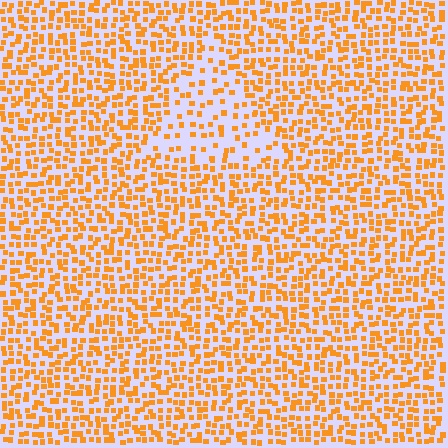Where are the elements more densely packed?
The elements are more densely packed outside the triangle boundary.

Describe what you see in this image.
The image contains small orange elements arranged at two different densities. A triangle-shaped region is visible where the elements are less densely packed than the surrounding area.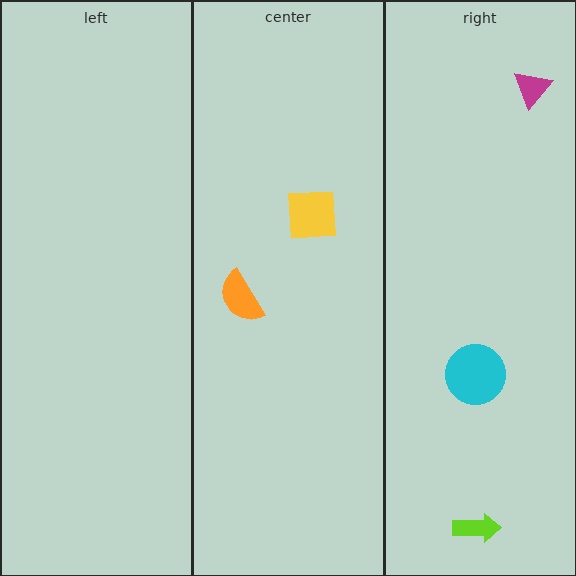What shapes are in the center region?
The yellow square, the orange semicircle.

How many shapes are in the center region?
2.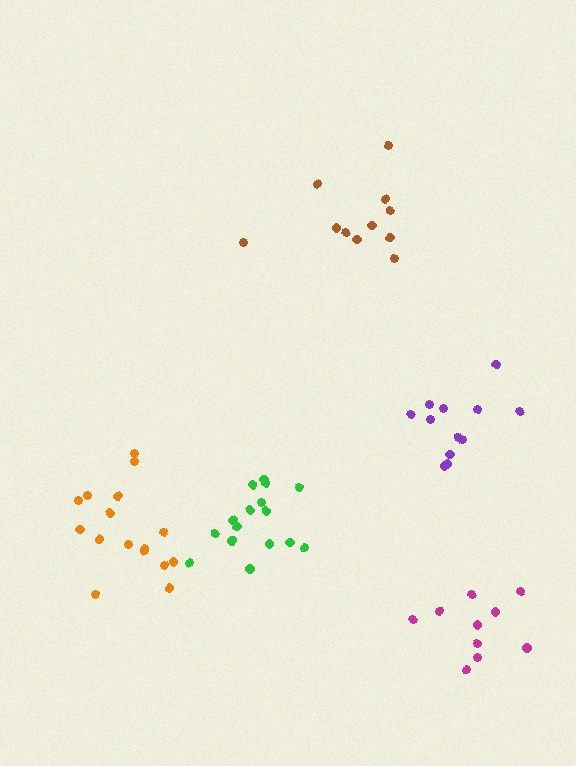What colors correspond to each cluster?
The clusters are colored: magenta, orange, green, purple, brown.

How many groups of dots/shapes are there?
There are 5 groups.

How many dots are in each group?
Group 1: 10 dots, Group 2: 16 dots, Group 3: 16 dots, Group 4: 12 dots, Group 5: 11 dots (65 total).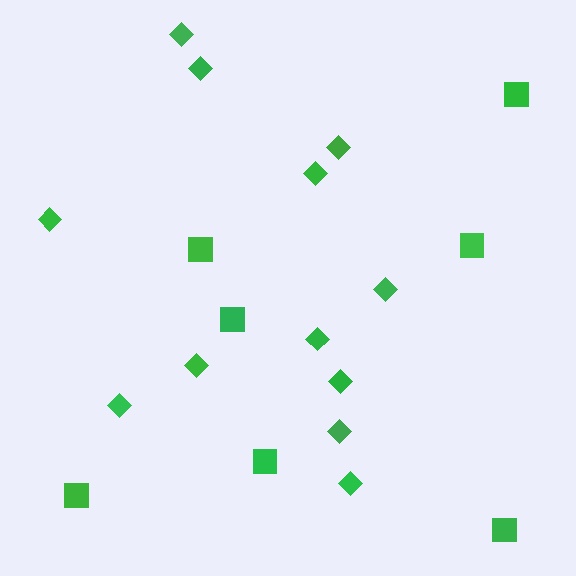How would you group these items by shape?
There are 2 groups: one group of diamonds (12) and one group of squares (7).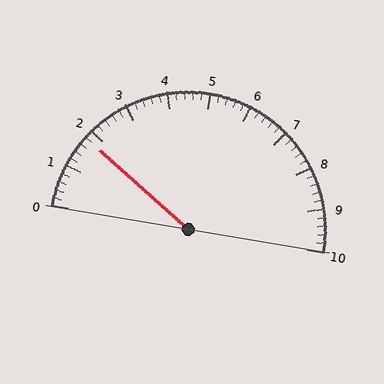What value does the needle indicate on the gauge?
The needle indicates approximately 1.8.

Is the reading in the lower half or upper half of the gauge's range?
The reading is in the lower half of the range (0 to 10).